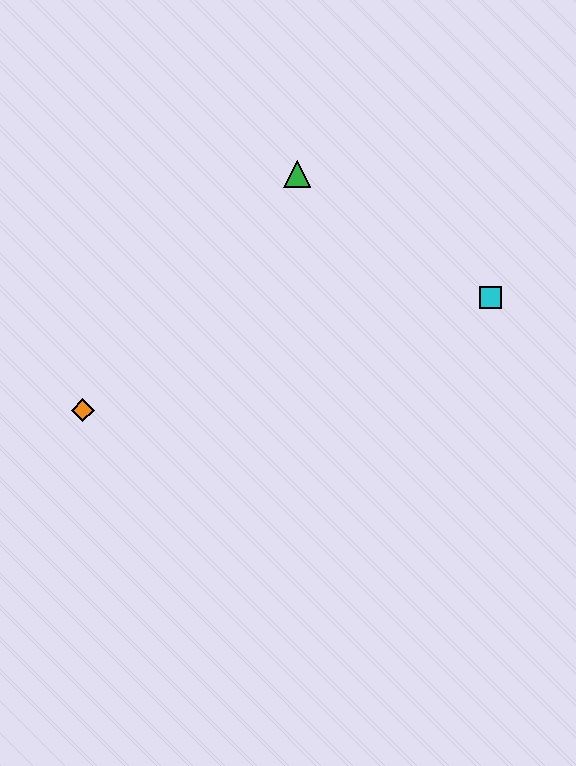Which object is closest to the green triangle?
The cyan square is closest to the green triangle.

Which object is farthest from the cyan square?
The orange diamond is farthest from the cyan square.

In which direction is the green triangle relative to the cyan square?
The green triangle is to the left of the cyan square.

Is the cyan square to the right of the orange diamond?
Yes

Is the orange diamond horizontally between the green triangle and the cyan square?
No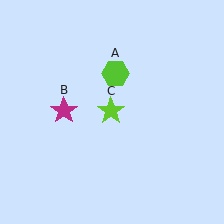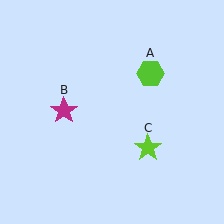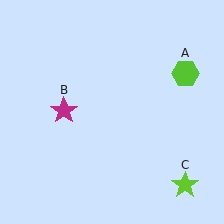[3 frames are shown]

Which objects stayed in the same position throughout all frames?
Magenta star (object B) remained stationary.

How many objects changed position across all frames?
2 objects changed position: lime hexagon (object A), lime star (object C).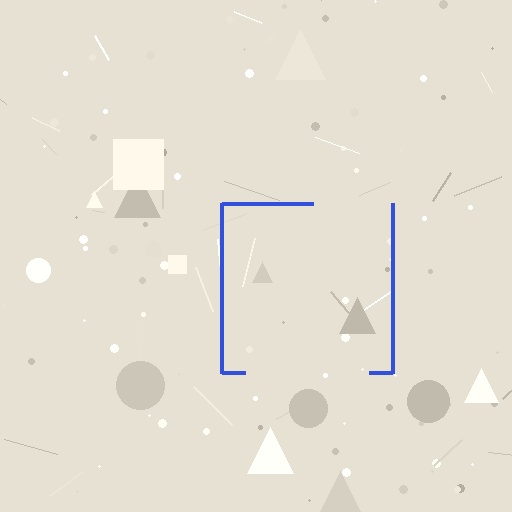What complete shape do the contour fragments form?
The contour fragments form a square.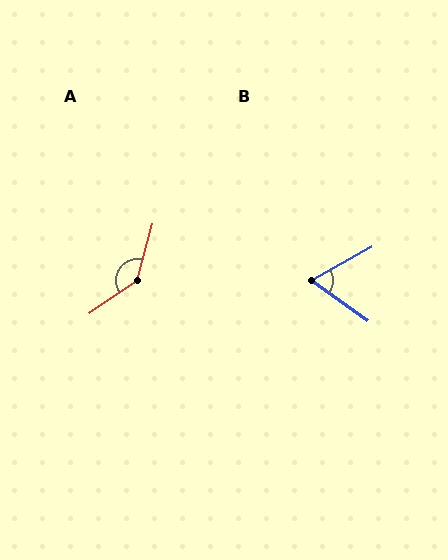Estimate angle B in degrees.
Approximately 64 degrees.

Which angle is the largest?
A, at approximately 141 degrees.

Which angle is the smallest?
B, at approximately 64 degrees.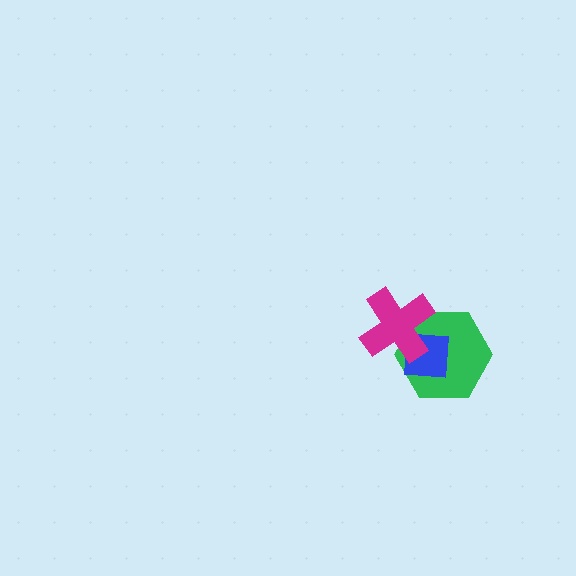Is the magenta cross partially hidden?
No, no other shape covers it.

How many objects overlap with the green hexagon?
2 objects overlap with the green hexagon.